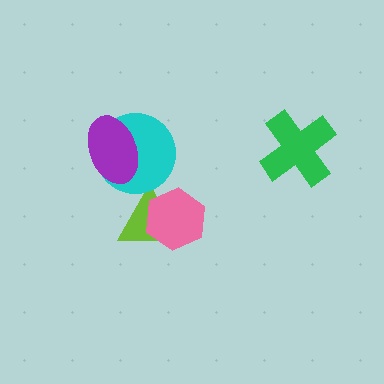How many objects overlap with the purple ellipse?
1 object overlaps with the purple ellipse.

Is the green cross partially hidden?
No, no other shape covers it.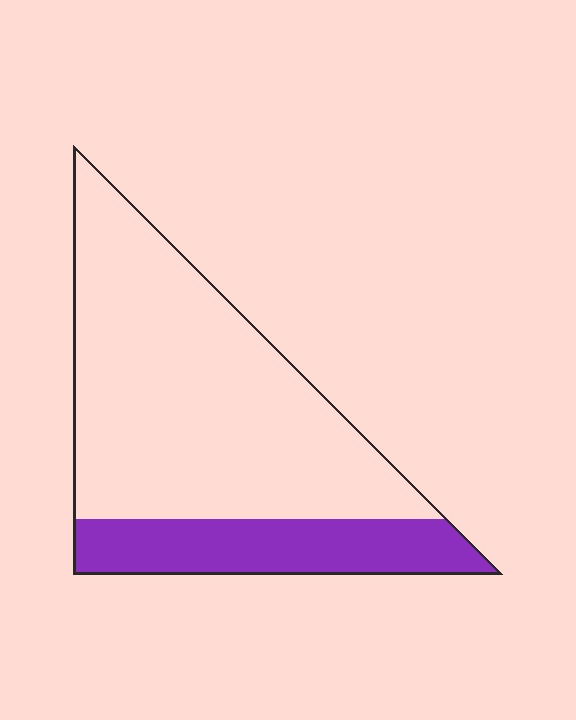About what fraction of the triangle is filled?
About one quarter (1/4).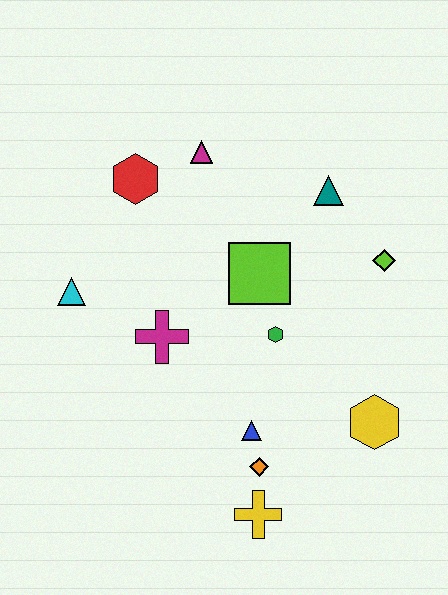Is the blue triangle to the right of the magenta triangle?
Yes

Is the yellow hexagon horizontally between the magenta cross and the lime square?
No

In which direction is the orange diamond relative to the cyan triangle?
The orange diamond is to the right of the cyan triangle.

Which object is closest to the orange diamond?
The blue triangle is closest to the orange diamond.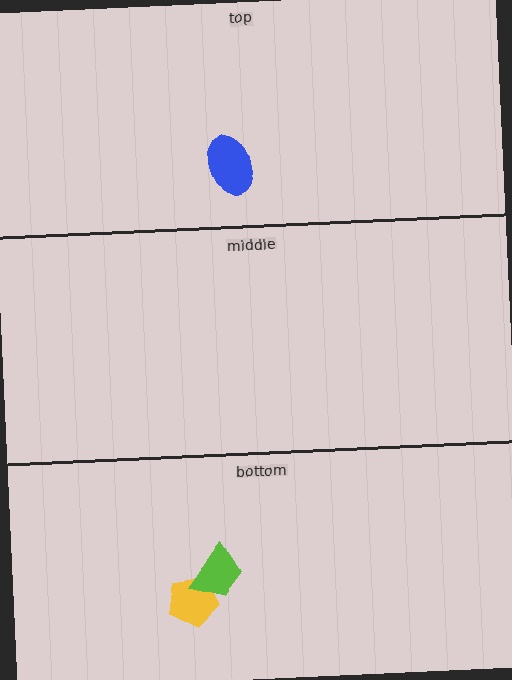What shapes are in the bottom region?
The yellow pentagon, the lime trapezoid.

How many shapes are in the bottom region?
2.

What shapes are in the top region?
The blue ellipse.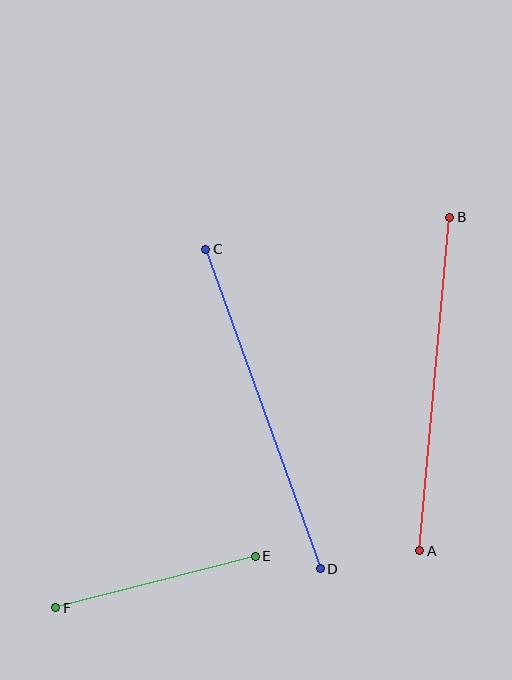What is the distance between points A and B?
The distance is approximately 334 pixels.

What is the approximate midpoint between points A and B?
The midpoint is at approximately (435, 384) pixels.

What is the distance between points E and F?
The distance is approximately 206 pixels.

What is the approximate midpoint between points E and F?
The midpoint is at approximately (156, 582) pixels.